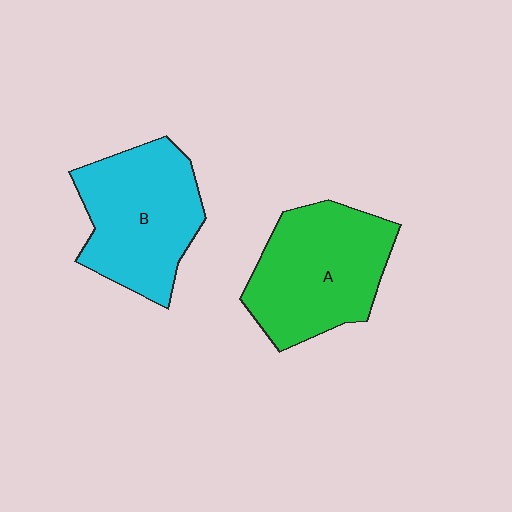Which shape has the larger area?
Shape A (green).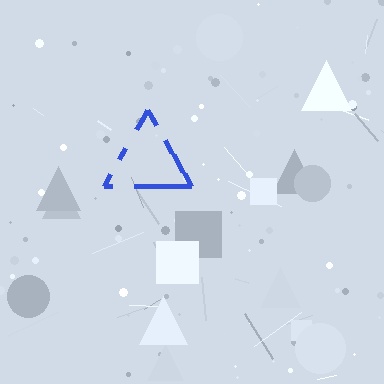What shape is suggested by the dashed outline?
The dashed outline suggests a triangle.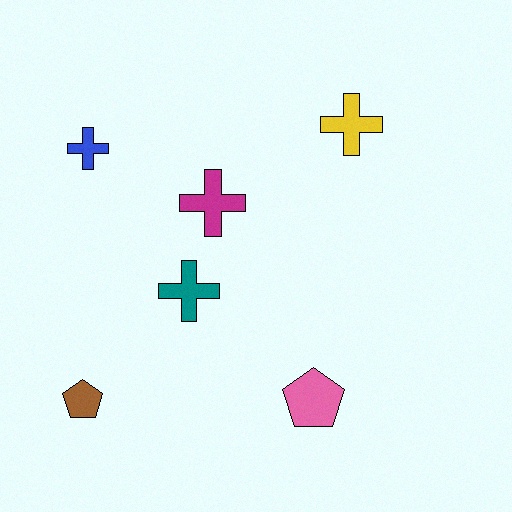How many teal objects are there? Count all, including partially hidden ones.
There is 1 teal object.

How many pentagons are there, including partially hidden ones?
There are 2 pentagons.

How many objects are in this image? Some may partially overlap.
There are 6 objects.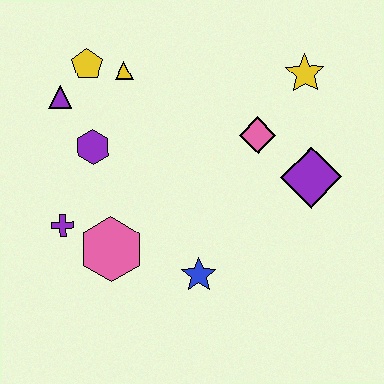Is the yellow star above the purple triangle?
Yes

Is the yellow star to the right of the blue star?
Yes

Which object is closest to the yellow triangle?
The yellow pentagon is closest to the yellow triangle.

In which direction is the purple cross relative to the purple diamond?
The purple cross is to the left of the purple diamond.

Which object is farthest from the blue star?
The yellow pentagon is farthest from the blue star.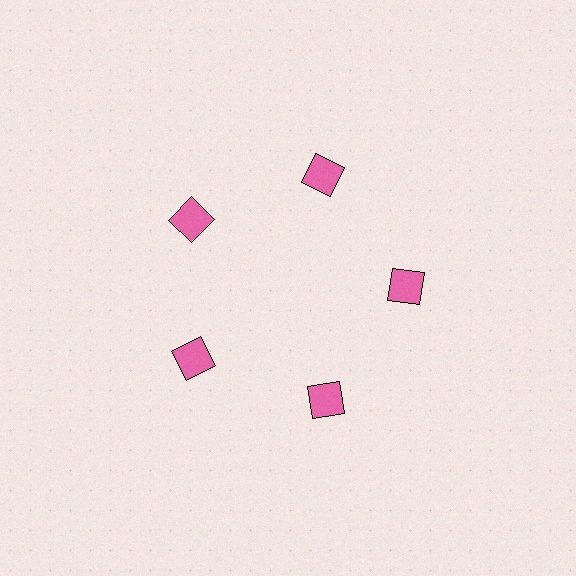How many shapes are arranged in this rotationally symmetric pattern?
There are 5 shapes, arranged in 5 groups of 1.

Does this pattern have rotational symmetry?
Yes, this pattern has 5-fold rotational symmetry. It looks the same after rotating 72 degrees around the center.